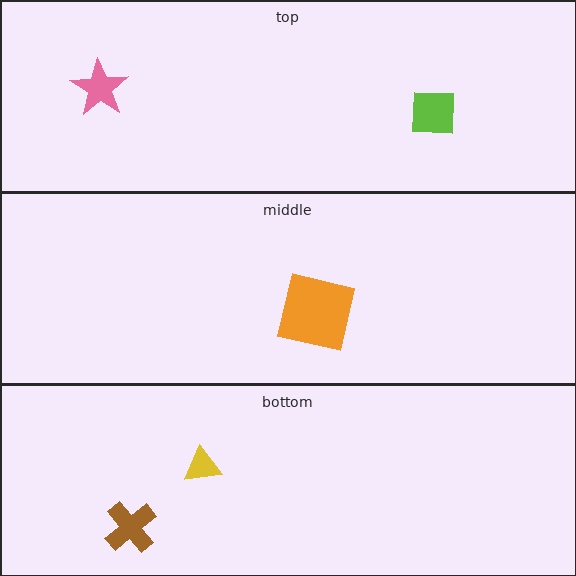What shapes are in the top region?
The lime square, the pink star.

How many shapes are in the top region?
2.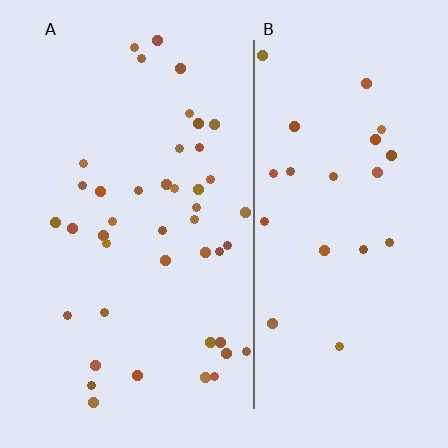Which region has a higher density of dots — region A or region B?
A (the left).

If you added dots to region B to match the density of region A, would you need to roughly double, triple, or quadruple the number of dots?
Approximately double.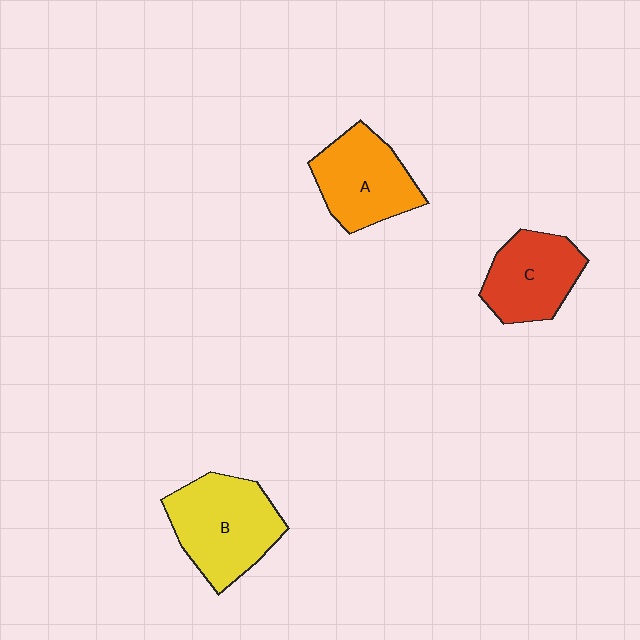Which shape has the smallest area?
Shape C (red).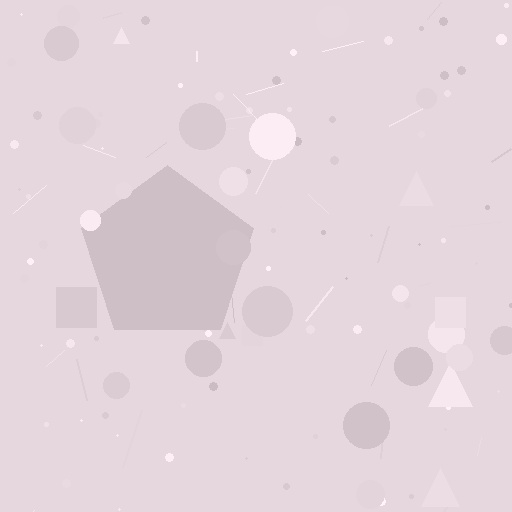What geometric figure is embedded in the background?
A pentagon is embedded in the background.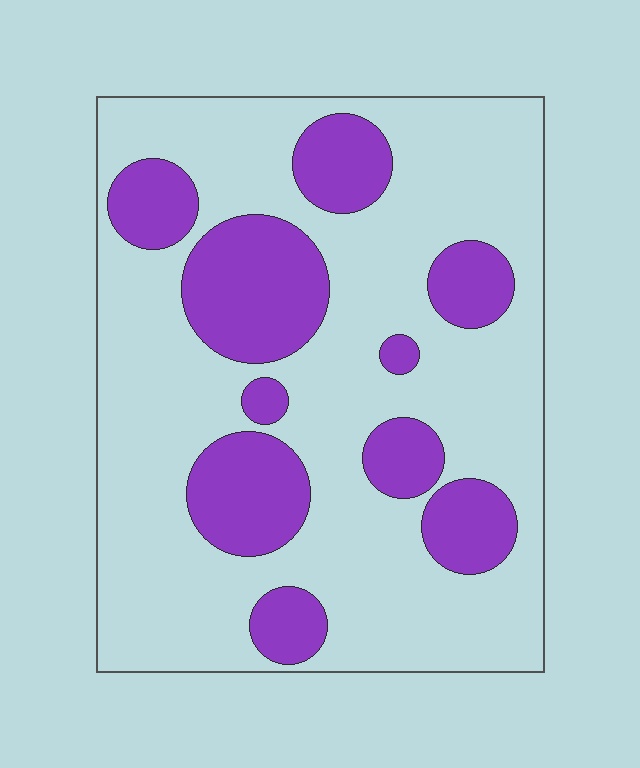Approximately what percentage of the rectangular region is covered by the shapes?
Approximately 30%.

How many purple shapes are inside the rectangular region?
10.